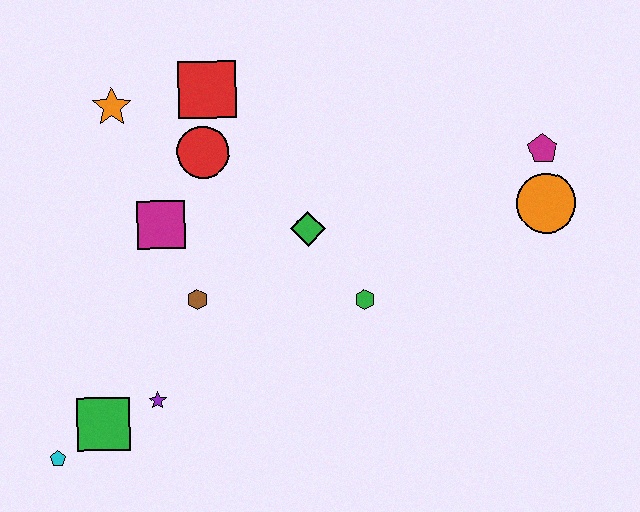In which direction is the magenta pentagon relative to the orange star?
The magenta pentagon is to the right of the orange star.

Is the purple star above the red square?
No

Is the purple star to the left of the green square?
No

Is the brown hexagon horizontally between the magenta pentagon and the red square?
No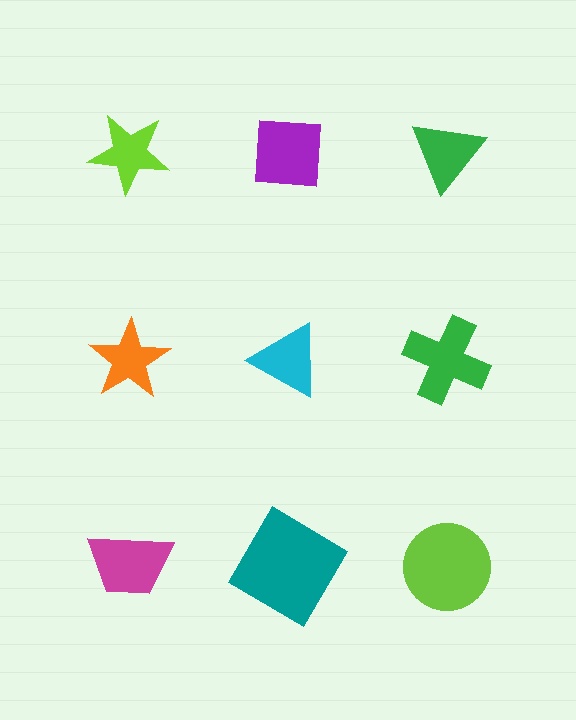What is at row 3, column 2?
A teal diamond.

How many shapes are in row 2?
3 shapes.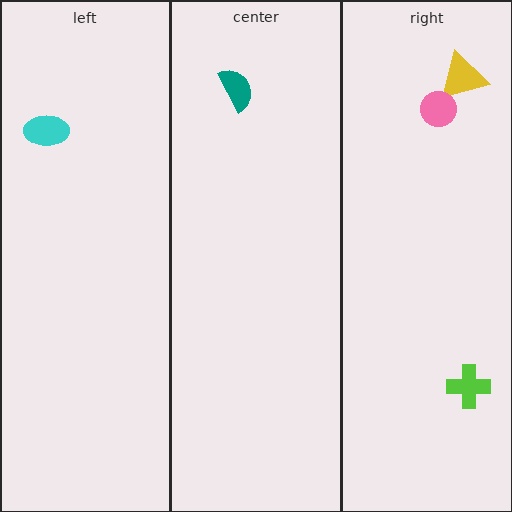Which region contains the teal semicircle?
The center region.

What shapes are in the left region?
The cyan ellipse.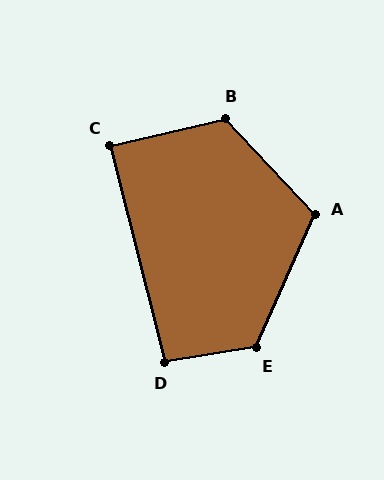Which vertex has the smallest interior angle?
C, at approximately 89 degrees.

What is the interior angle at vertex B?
Approximately 120 degrees (obtuse).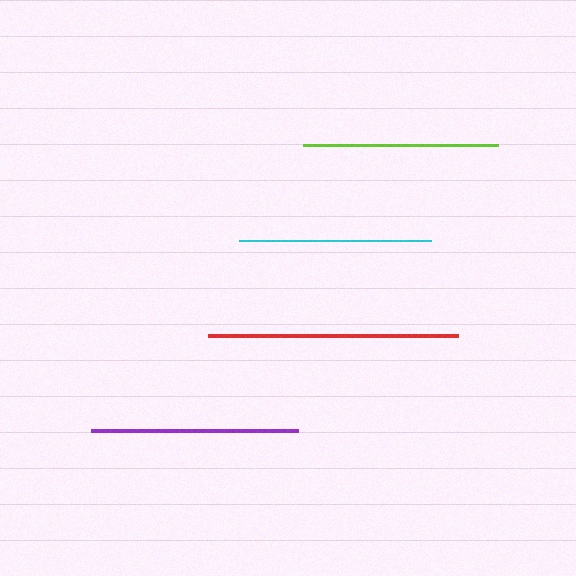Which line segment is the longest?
The red line is the longest at approximately 251 pixels.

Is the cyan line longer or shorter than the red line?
The red line is longer than the cyan line.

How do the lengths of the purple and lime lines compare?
The purple and lime lines are approximately the same length.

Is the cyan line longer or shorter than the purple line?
The purple line is longer than the cyan line.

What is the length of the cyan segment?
The cyan segment is approximately 191 pixels long.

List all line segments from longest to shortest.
From longest to shortest: red, purple, lime, cyan.